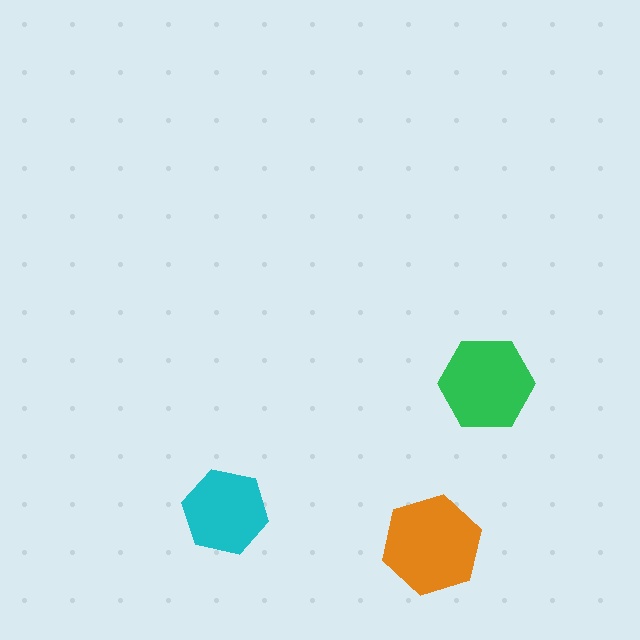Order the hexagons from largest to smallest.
the orange one, the green one, the cyan one.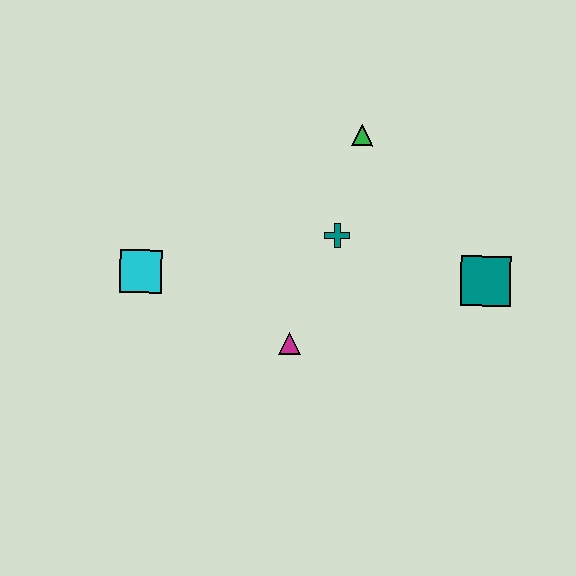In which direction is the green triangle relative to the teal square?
The green triangle is above the teal square.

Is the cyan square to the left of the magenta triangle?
Yes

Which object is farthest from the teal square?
The cyan square is farthest from the teal square.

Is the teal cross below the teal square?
No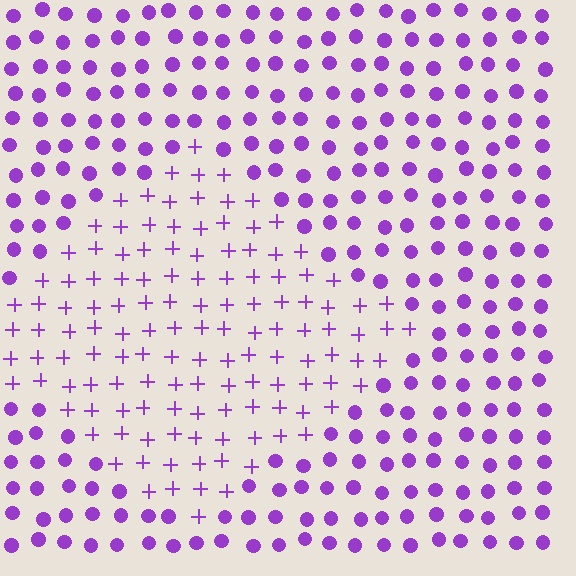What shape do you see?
I see a diamond.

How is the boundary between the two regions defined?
The boundary is defined by a change in element shape: plus signs inside vs. circles outside. All elements share the same color and spacing.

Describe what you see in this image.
The image is filled with small purple elements arranged in a uniform grid. A diamond-shaped region contains plus signs, while the surrounding area contains circles. The boundary is defined purely by the change in element shape.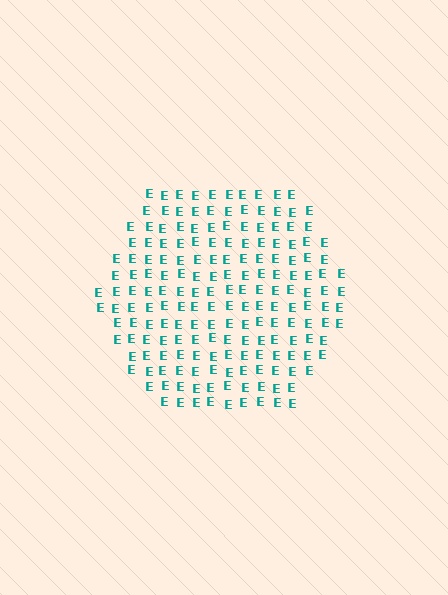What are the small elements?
The small elements are letter E's.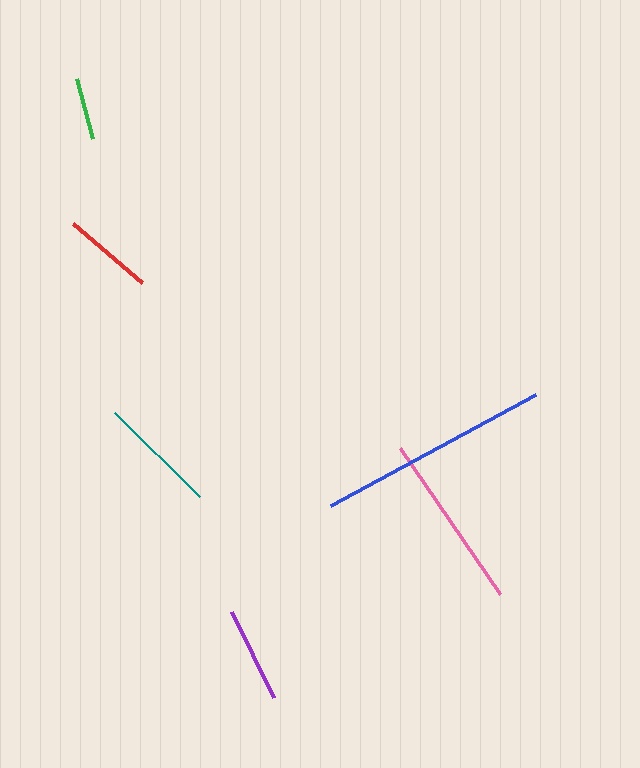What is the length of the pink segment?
The pink segment is approximately 176 pixels long.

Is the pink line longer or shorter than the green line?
The pink line is longer than the green line.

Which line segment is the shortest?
The green line is the shortest at approximately 63 pixels.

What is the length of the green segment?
The green segment is approximately 63 pixels long.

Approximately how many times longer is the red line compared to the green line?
The red line is approximately 1.4 times the length of the green line.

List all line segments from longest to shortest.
From longest to shortest: blue, pink, teal, purple, red, green.